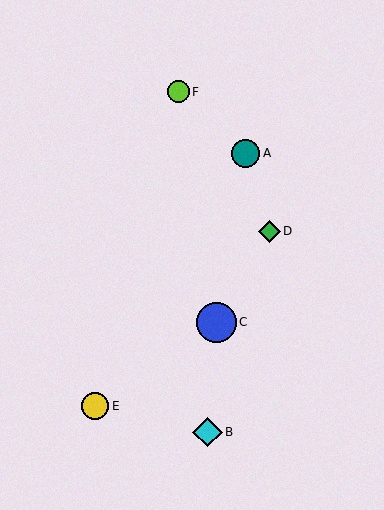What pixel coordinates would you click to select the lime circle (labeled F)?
Click at (178, 92) to select the lime circle F.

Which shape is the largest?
The blue circle (labeled C) is the largest.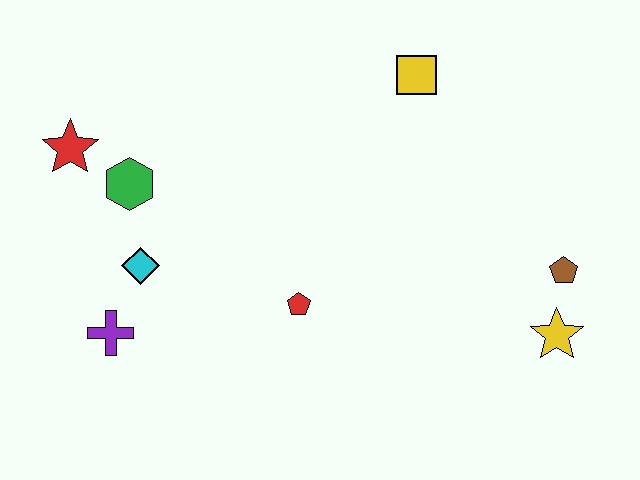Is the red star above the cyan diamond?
Yes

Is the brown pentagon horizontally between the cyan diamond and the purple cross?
No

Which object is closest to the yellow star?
The brown pentagon is closest to the yellow star.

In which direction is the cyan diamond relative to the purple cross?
The cyan diamond is above the purple cross.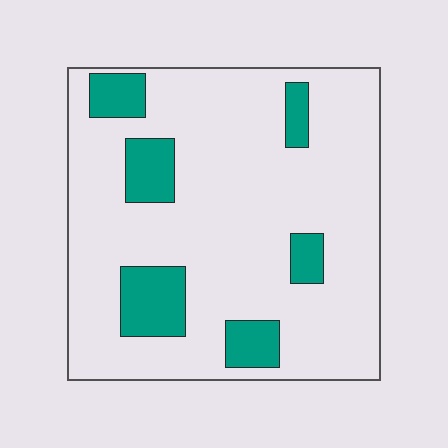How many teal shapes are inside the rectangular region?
6.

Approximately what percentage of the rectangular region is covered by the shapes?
Approximately 15%.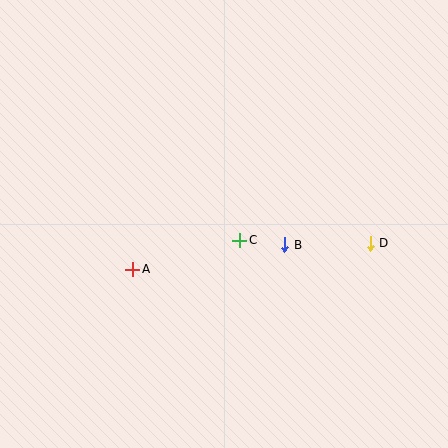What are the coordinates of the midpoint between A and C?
The midpoint between A and C is at (186, 255).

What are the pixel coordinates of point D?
Point D is at (370, 243).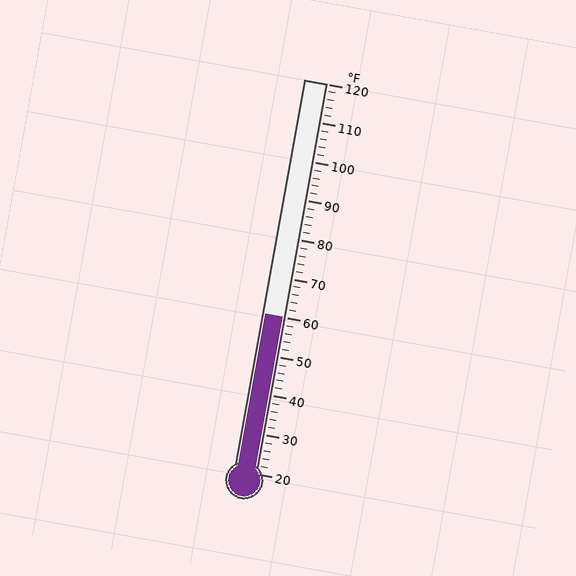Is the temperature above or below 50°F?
The temperature is above 50°F.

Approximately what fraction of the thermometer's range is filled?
The thermometer is filled to approximately 40% of its range.